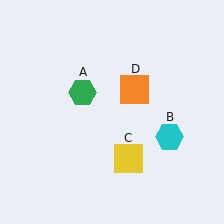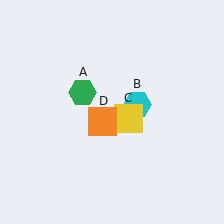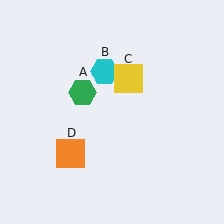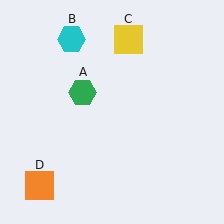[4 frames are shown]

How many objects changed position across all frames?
3 objects changed position: cyan hexagon (object B), yellow square (object C), orange square (object D).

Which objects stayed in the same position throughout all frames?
Green hexagon (object A) remained stationary.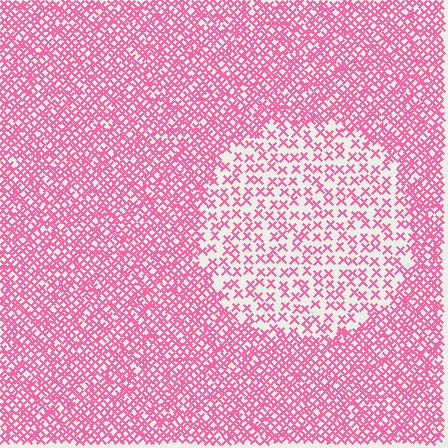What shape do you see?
I see a circle.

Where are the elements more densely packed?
The elements are more densely packed outside the circle boundary.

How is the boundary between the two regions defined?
The boundary is defined by a change in element density (approximately 2.3x ratio). All elements are the same color, size, and shape.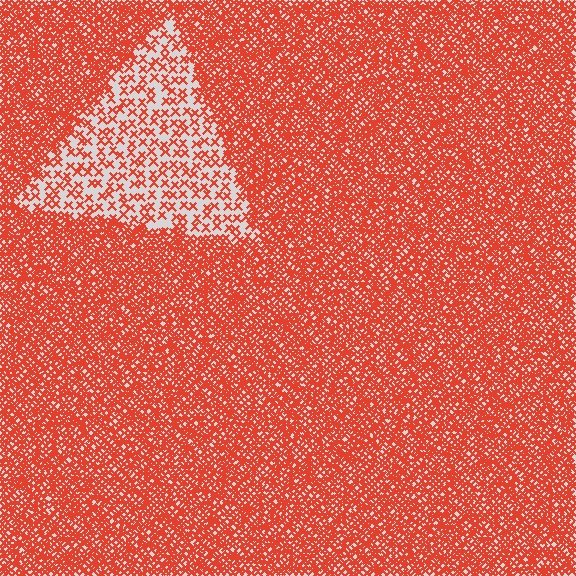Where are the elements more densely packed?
The elements are more densely packed outside the triangle boundary.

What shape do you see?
I see a triangle.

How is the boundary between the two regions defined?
The boundary is defined by a change in element density (approximately 3.0x ratio). All elements are the same color, size, and shape.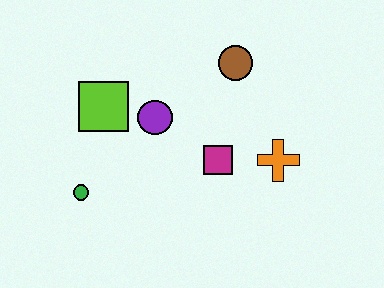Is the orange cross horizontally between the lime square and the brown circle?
No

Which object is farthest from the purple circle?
The orange cross is farthest from the purple circle.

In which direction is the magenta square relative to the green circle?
The magenta square is to the right of the green circle.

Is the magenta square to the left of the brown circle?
Yes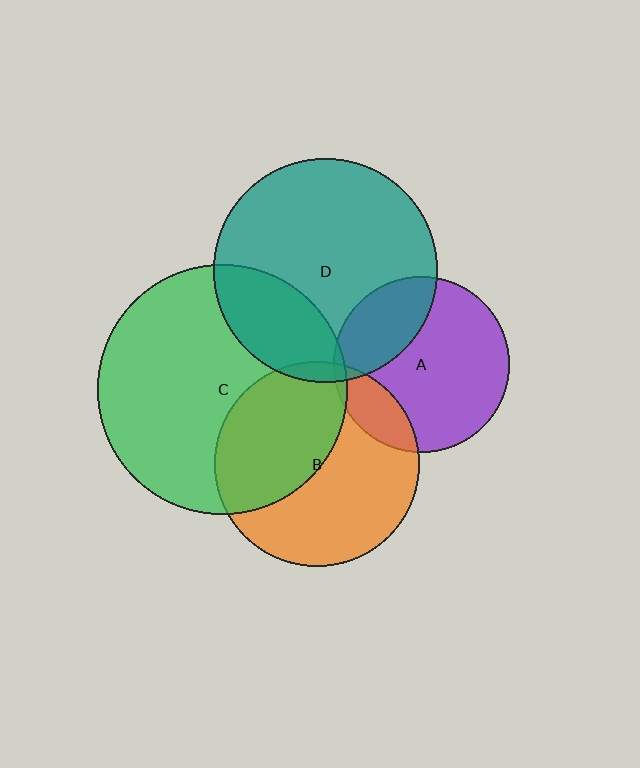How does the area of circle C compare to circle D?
Approximately 1.3 times.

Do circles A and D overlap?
Yes.